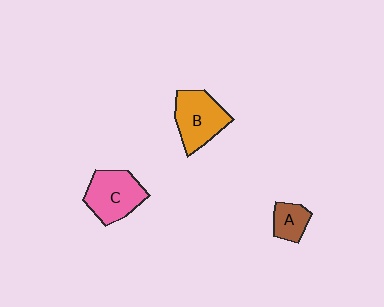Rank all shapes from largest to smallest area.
From largest to smallest: B (orange), C (pink), A (brown).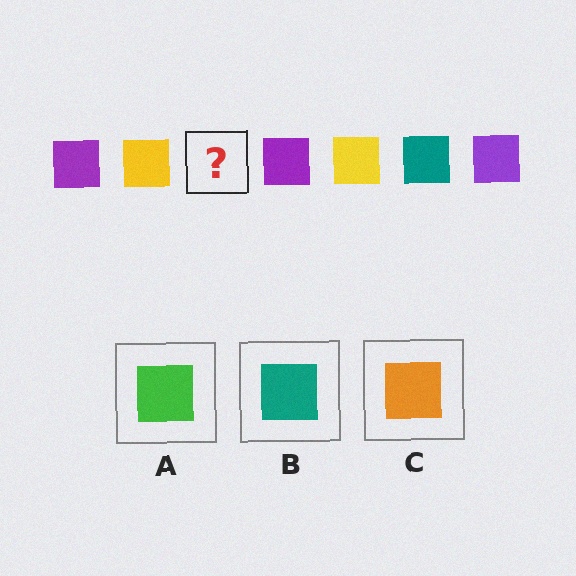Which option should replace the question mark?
Option B.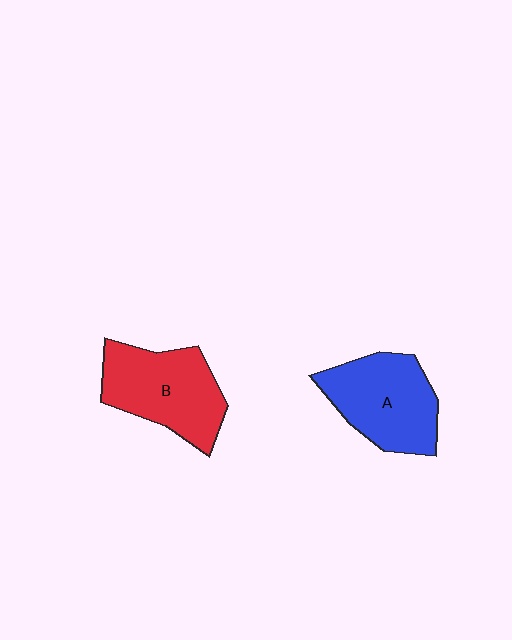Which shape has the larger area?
Shape B (red).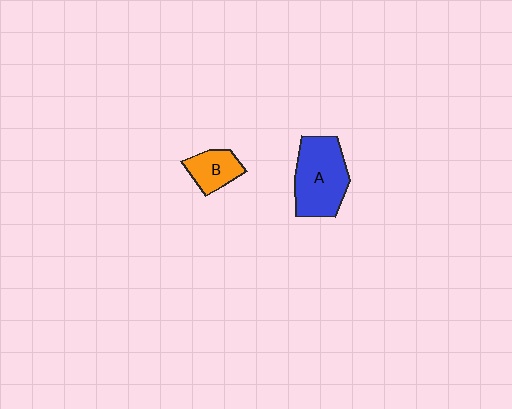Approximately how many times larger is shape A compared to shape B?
Approximately 2.1 times.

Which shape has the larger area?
Shape A (blue).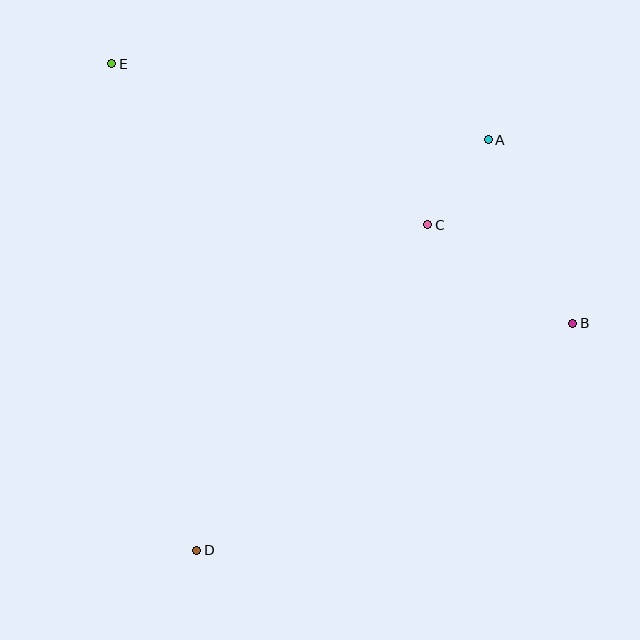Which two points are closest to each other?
Points A and C are closest to each other.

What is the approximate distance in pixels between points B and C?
The distance between B and C is approximately 175 pixels.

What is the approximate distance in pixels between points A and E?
The distance between A and E is approximately 384 pixels.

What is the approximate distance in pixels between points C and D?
The distance between C and D is approximately 399 pixels.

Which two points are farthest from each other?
Points B and E are farthest from each other.